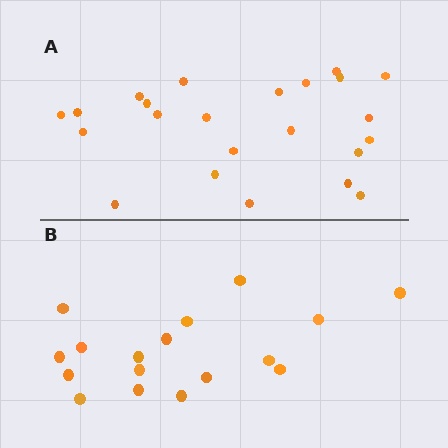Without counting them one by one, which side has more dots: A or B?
Region A (the top region) has more dots.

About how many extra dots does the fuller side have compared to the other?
Region A has about 6 more dots than region B.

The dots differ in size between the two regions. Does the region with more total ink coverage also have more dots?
No. Region B has more total ink coverage because its dots are larger, but region A actually contains more individual dots. Total area can be misleading — the number of items is what matters here.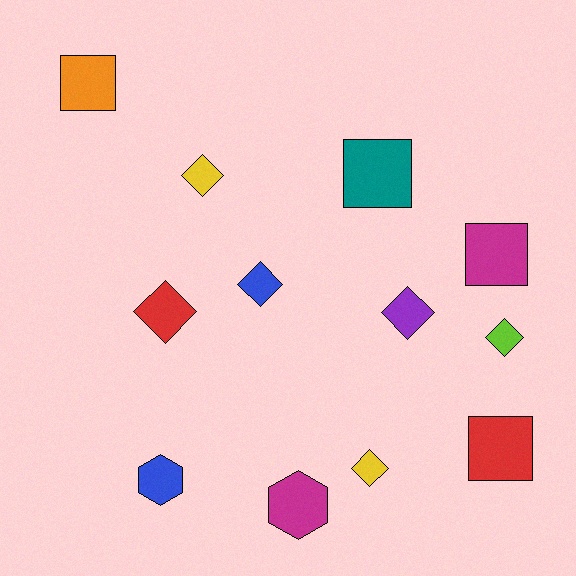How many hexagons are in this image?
There are 2 hexagons.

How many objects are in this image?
There are 12 objects.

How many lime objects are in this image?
There is 1 lime object.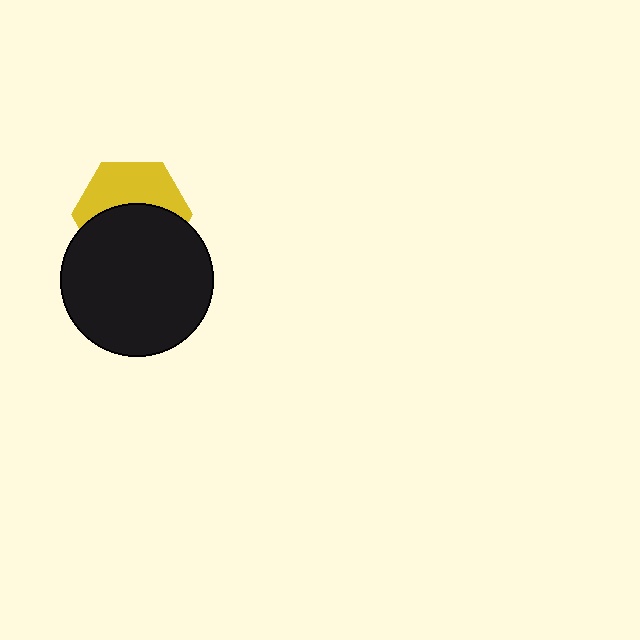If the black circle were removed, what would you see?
You would see the complete yellow hexagon.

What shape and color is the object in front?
The object in front is a black circle.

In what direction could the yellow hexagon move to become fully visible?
The yellow hexagon could move up. That would shift it out from behind the black circle entirely.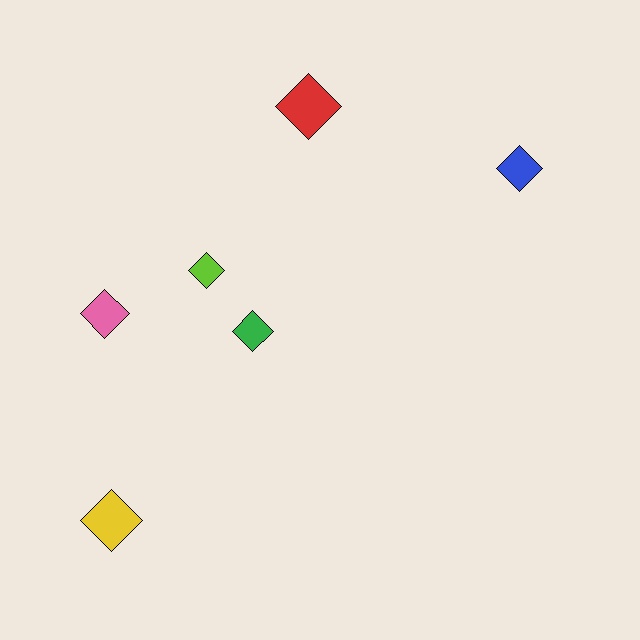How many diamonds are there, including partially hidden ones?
There are 6 diamonds.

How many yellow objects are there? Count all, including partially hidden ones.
There is 1 yellow object.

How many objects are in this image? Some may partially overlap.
There are 6 objects.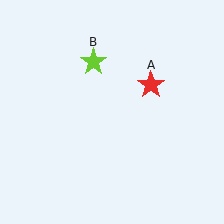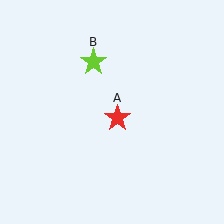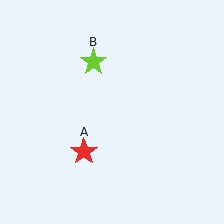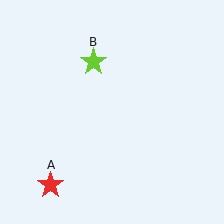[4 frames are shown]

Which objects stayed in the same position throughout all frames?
Lime star (object B) remained stationary.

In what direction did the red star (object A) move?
The red star (object A) moved down and to the left.